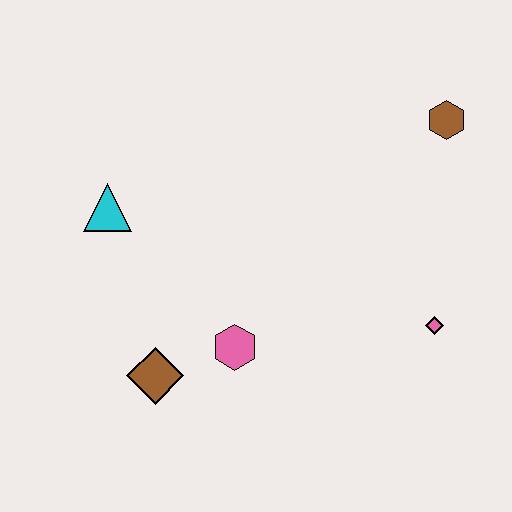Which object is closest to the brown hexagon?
The pink diamond is closest to the brown hexagon.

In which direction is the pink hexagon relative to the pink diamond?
The pink hexagon is to the left of the pink diamond.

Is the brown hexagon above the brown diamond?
Yes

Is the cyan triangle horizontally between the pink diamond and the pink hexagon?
No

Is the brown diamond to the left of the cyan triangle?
No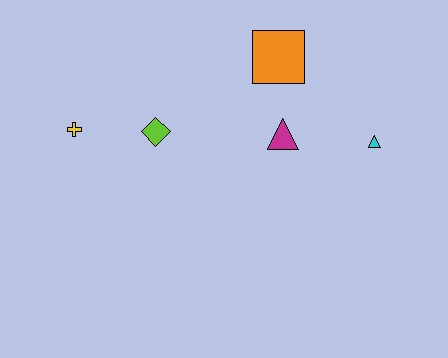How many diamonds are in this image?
There is 1 diamond.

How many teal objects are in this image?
There are no teal objects.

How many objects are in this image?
There are 5 objects.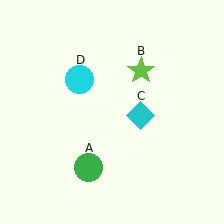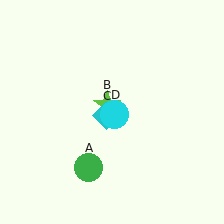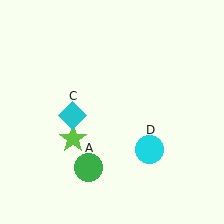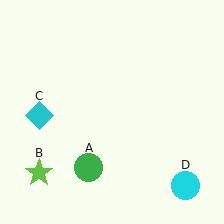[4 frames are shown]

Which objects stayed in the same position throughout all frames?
Green circle (object A) remained stationary.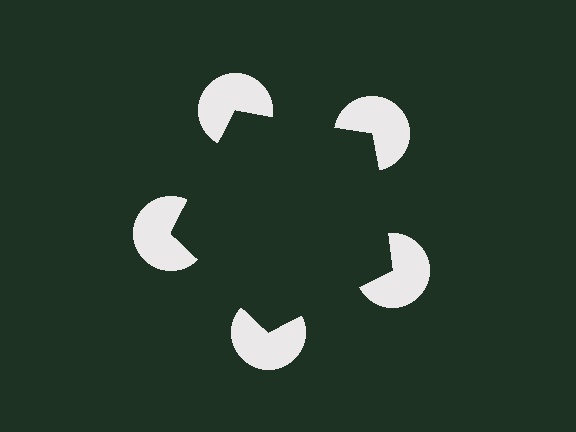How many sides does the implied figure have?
5 sides.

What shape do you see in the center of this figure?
An illusory pentagon — its edges are inferred from the aligned wedge cuts in the pac-man discs, not physically drawn.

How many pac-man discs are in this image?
There are 5 — one at each vertex of the illusory pentagon.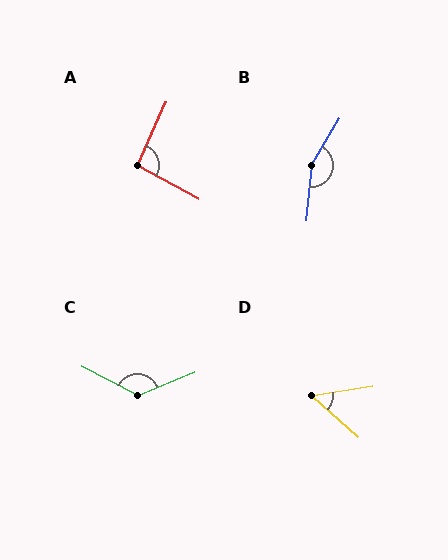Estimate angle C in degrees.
Approximately 130 degrees.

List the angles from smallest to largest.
D (51°), A (94°), C (130°), B (155°).